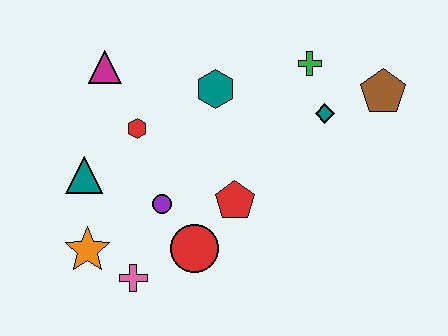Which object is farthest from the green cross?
The orange star is farthest from the green cross.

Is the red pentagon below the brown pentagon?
Yes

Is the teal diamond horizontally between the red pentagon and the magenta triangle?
No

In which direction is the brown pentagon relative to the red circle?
The brown pentagon is to the right of the red circle.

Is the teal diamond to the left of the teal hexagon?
No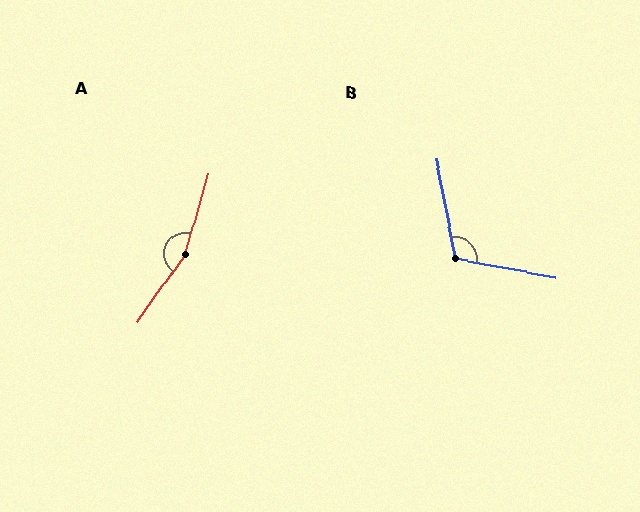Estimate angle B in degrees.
Approximately 111 degrees.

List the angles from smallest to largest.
B (111°), A (161°).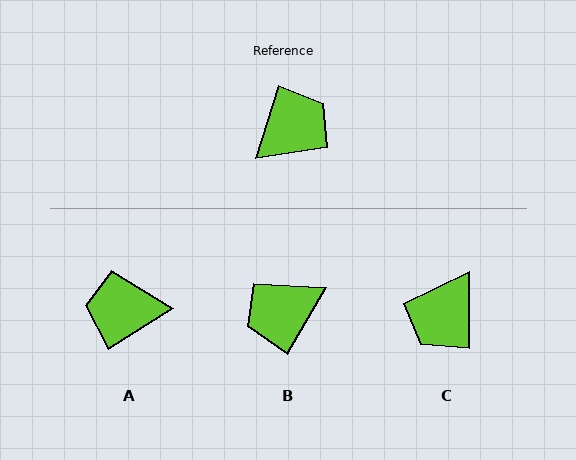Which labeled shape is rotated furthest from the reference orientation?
B, about 168 degrees away.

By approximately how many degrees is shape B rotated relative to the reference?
Approximately 168 degrees counter-clockwise.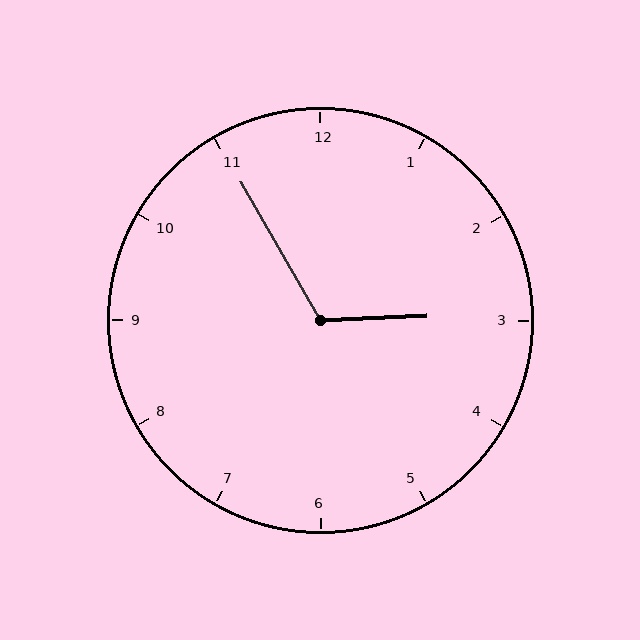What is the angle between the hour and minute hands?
Approximately 118 degrees.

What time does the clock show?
2:55.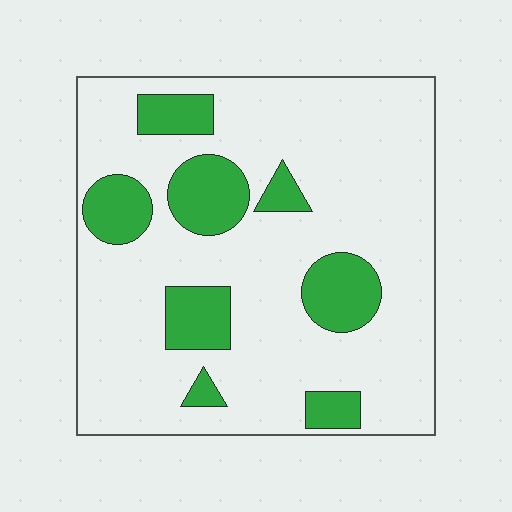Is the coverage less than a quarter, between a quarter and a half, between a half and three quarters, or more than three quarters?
Less than a quarter.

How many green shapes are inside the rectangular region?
8.